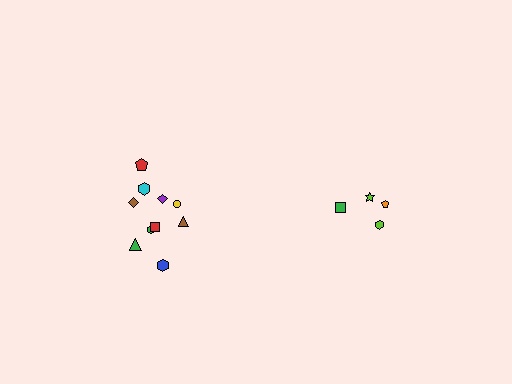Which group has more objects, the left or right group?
The left group.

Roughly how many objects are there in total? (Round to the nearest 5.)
Roughly 15 objects in total.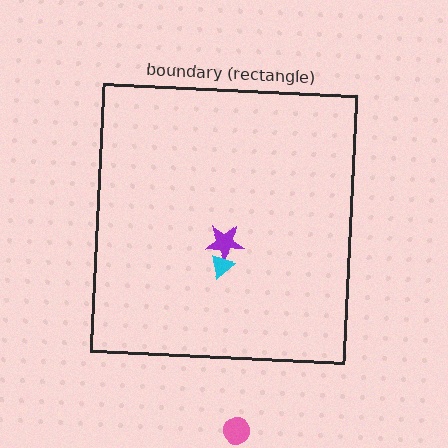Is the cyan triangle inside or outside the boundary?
Inside.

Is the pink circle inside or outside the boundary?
Outside.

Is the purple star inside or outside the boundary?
Inside.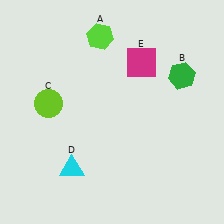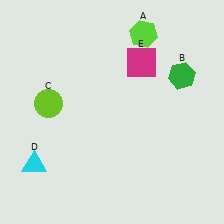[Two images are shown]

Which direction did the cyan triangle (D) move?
The cyan triangle (D) moved left.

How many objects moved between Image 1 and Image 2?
2 objects moved between the two images.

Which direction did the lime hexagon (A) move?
The lime hexagon (A) moved right.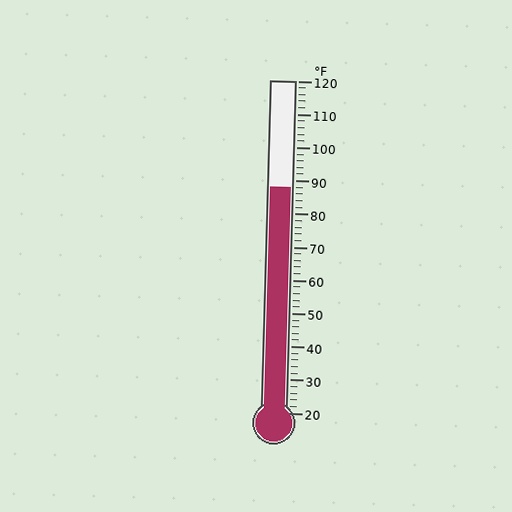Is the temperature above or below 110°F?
The temperature is below 110°F.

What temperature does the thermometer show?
The thermometer shows approximately 88°F.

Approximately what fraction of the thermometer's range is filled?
The thermometer is filled to approximately 70% of its range.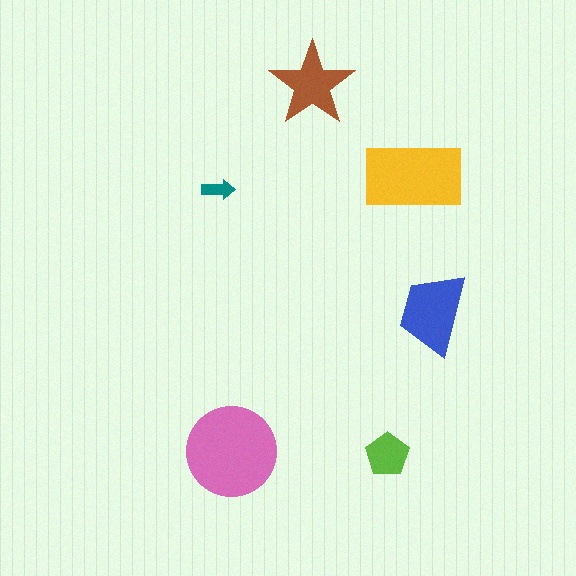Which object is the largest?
The pink circle.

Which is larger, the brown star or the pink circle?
The pink circle.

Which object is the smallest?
The teal arrow.